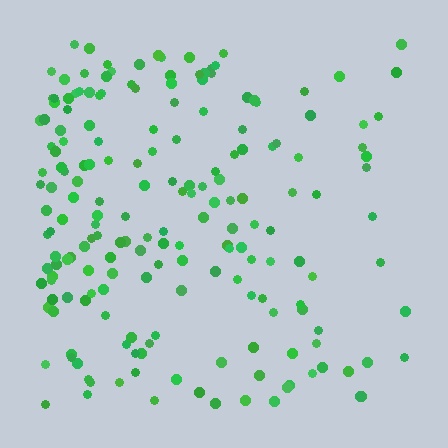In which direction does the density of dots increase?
From right to left, with the left side densest.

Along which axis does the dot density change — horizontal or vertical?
Horizontal.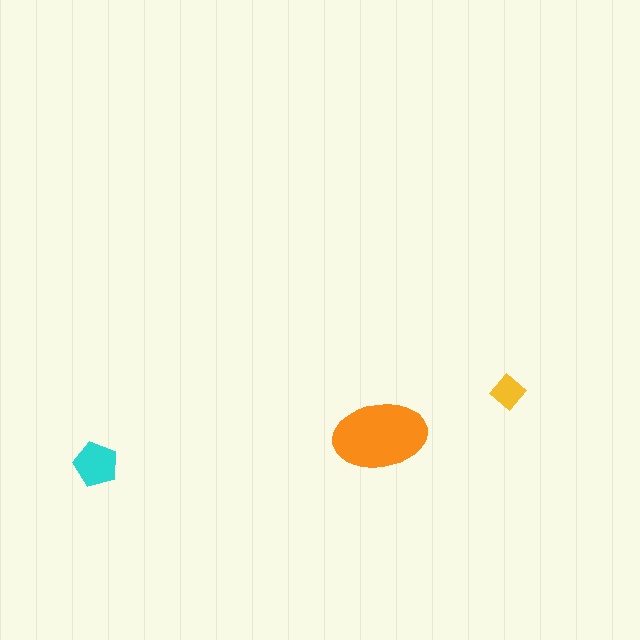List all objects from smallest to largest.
The yellow diamond, the cyan pentagon, the orange ellipse.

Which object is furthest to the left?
The cyan pentagon is leftmost.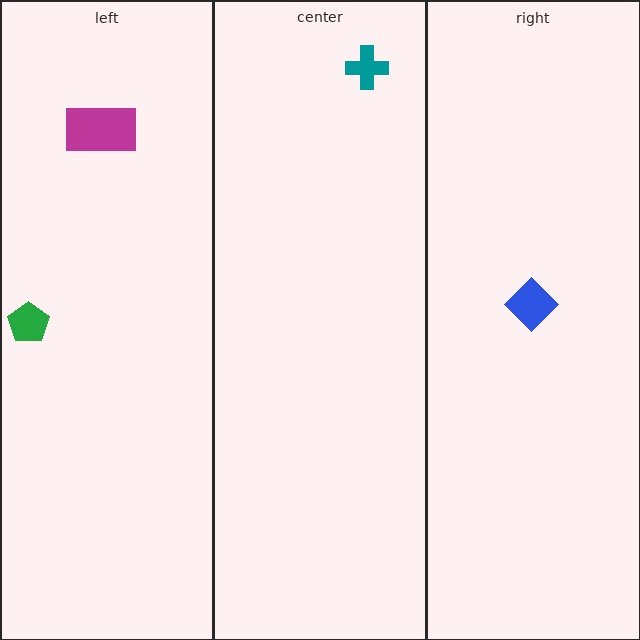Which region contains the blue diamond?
The right region.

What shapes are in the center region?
The teal cross.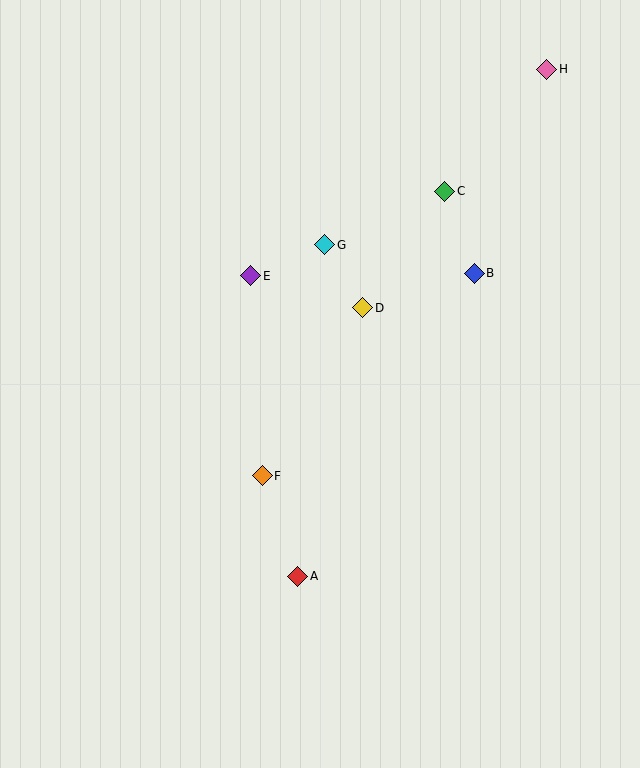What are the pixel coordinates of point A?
Point A is at (298, 576).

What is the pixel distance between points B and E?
The distance between B and E is 223 pixels.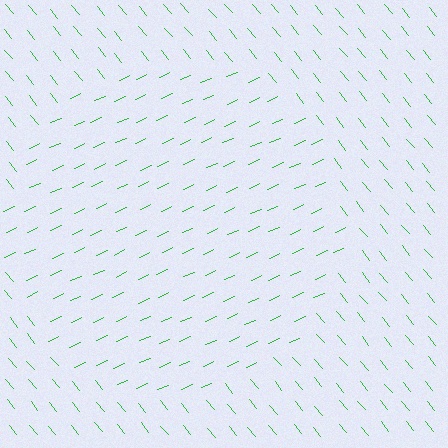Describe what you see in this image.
The image is filled with small green line segments. A circle region in the image has lines oriented differently from the surrounding lines, creating a visible texture boundary.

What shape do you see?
I see a circle.